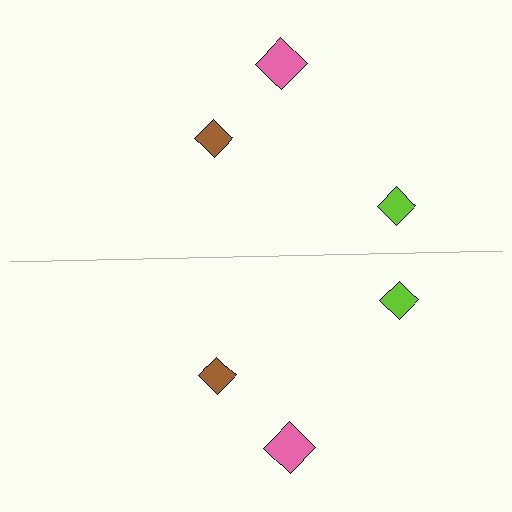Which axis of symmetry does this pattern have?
The pattern has a horizontal axis of symmetry running through the center of the image.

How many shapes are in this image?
There are 6 shapes in this image.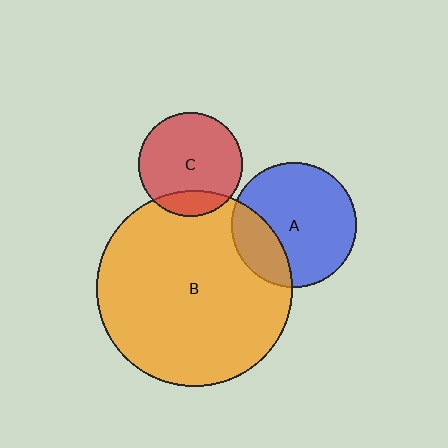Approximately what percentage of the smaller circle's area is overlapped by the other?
Approximately 15%.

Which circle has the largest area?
Circle B (orange).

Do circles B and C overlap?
Yes.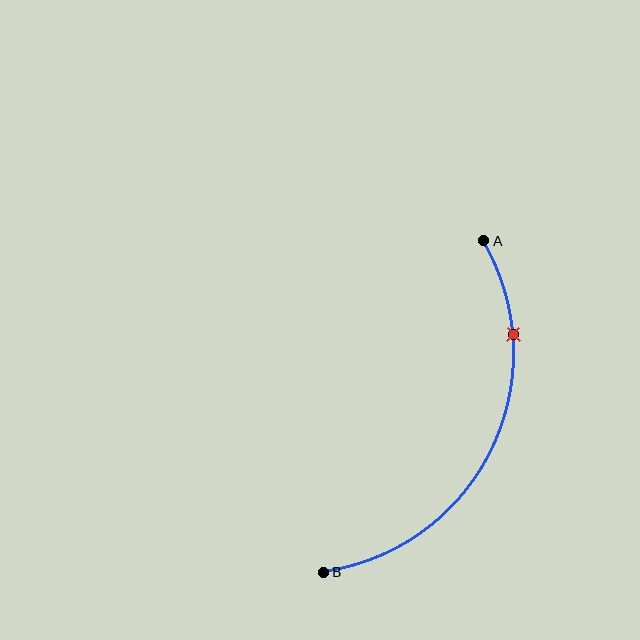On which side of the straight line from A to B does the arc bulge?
The arc bulges to the right of the straight line connecting A and B.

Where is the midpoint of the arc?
The arc midpoint is the point on the curve farthest from the straight line joining A and B. It sits to the right of that line.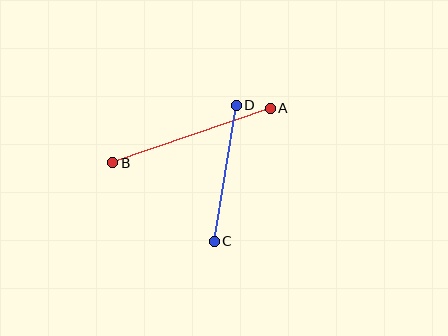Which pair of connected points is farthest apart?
Points A and B are farthest apart.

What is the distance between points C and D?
The distance is approximately 138 pixels.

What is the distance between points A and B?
The distance is approximately 167 pixels.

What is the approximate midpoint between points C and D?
The midpoint is at approximately (225, 173) pixels.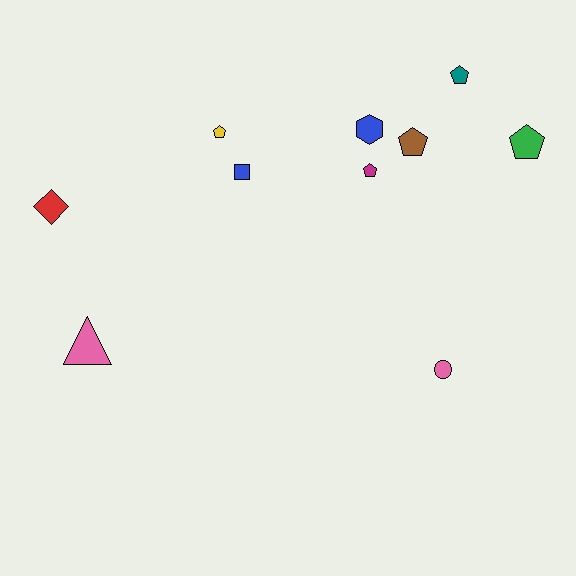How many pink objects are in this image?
There are 2 pink objects.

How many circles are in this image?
There is 1 circle.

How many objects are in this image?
There are 10 objects.